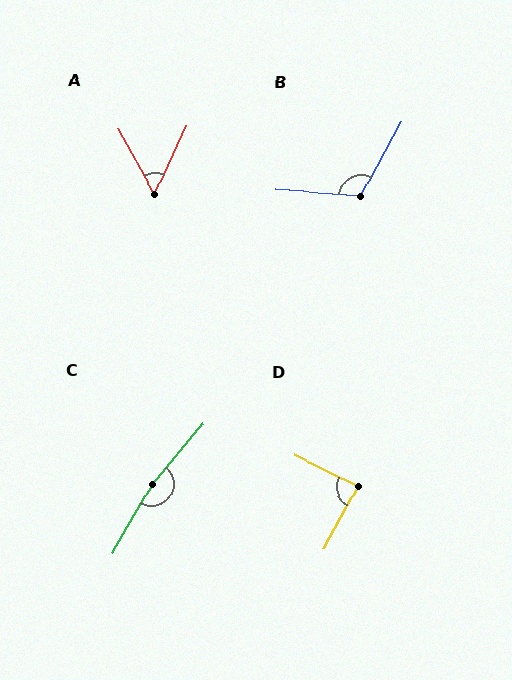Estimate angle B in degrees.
Approximately 115 degrees.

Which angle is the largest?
C, at approximately 170 degrees.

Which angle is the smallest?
A, at approximately 54 degrees.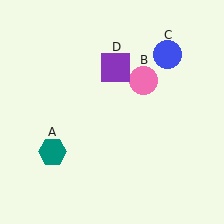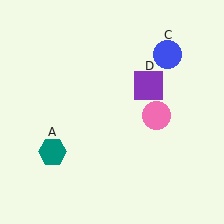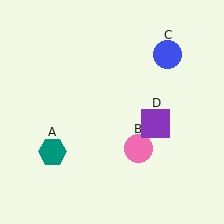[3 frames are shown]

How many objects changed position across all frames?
2 objects changed position: pink circle (object B), purple square (object D).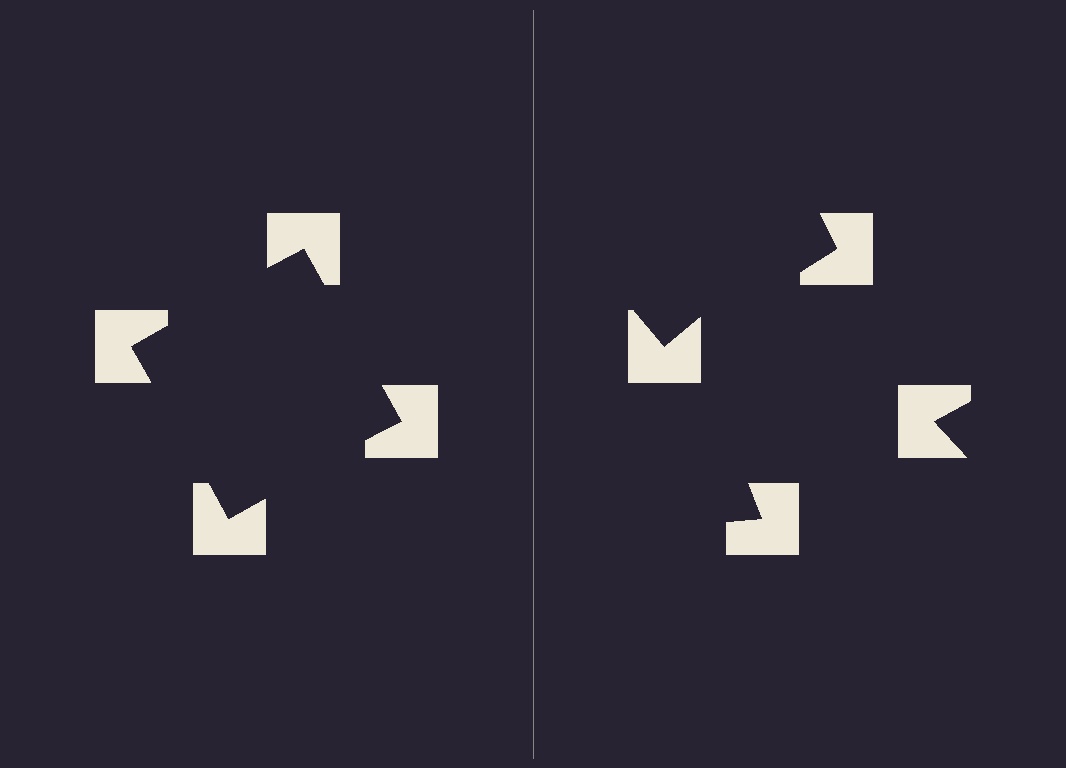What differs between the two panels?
The notched squares are positioned identically on both sides; only the wedge orientations differ. On the left they align to a square; on the right they are misaligned.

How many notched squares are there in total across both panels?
8 — 4 on each side.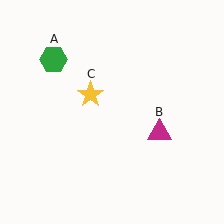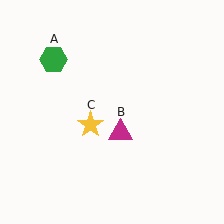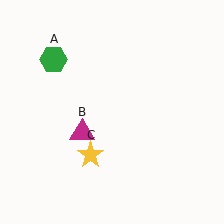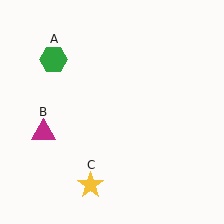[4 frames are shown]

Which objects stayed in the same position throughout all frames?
Green hexagon (object A) remained stationary.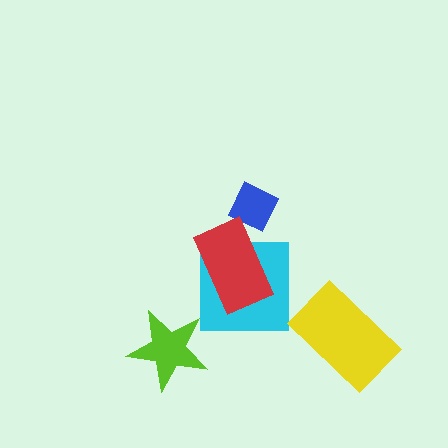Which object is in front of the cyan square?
The red rectangle is in front of the cyan square.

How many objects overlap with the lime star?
0 objects overlap with the lime star.